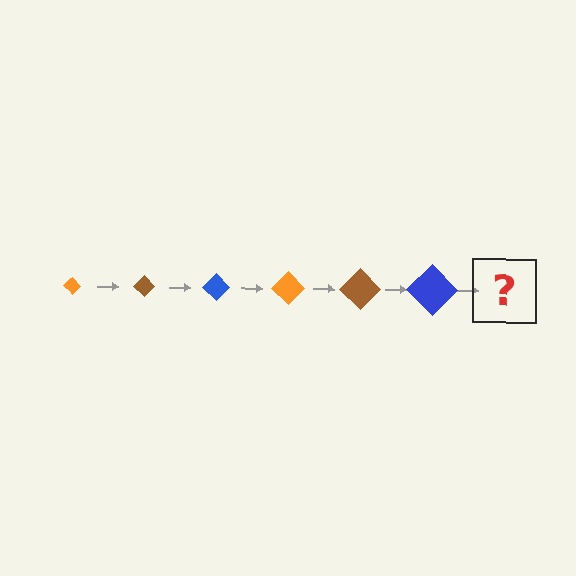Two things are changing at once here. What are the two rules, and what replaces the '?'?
The two rules are that the diamond grows larger each step and the color cycles through orange, brown, and blue. The '?' should be an orange diamond, larger than the previous one.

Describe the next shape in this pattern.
It should be an orange diamond, larger than the previous one.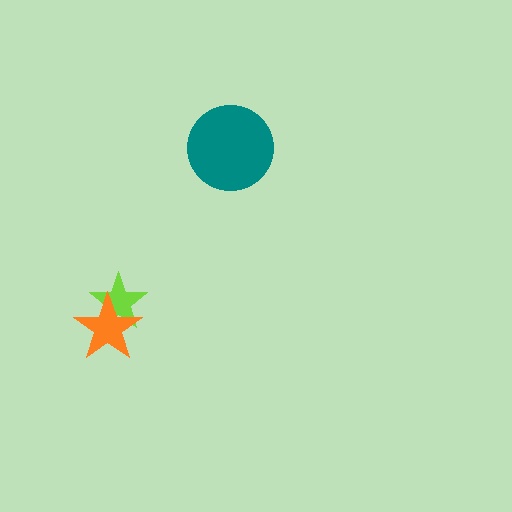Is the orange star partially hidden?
No, no other shape covers it.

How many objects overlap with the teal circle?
0 objects overlap with the teal circle.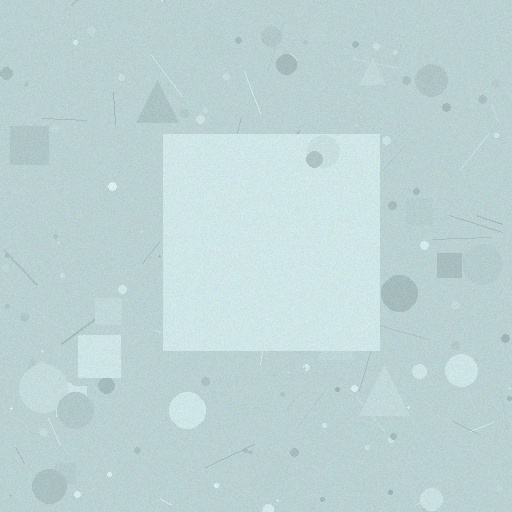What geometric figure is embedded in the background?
A square is embedded in the background.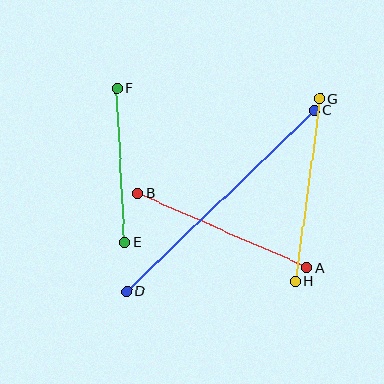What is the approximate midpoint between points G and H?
The midpoint is at approximately (307, 190) pixels.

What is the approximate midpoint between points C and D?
The midpoint is at approximately (221, 201) pixels.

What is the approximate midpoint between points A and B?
The midpoint is at approximately (222, 230) pixels.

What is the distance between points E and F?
The distance is approximately 154 pixels.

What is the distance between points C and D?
The distance is approximately 261 pixels.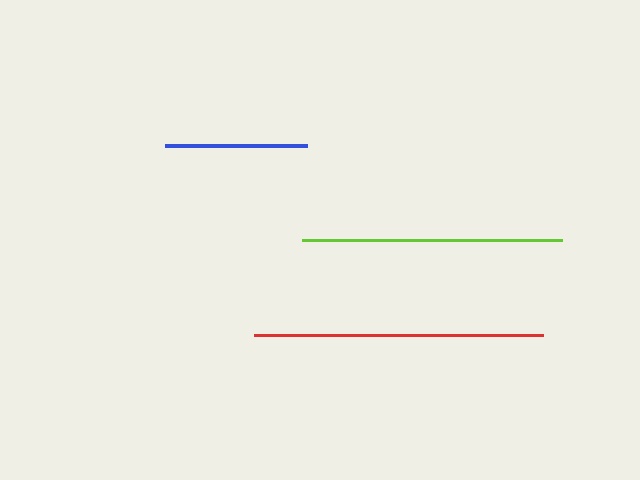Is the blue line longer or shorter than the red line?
The red line is longer than the blue line.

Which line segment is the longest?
The red line is the longest at approximately 289 pixels.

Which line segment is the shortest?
The blue line is the shortest at approximately 142 pixels.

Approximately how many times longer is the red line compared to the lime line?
The red line is approximately 1.1 times the length of the lime line.